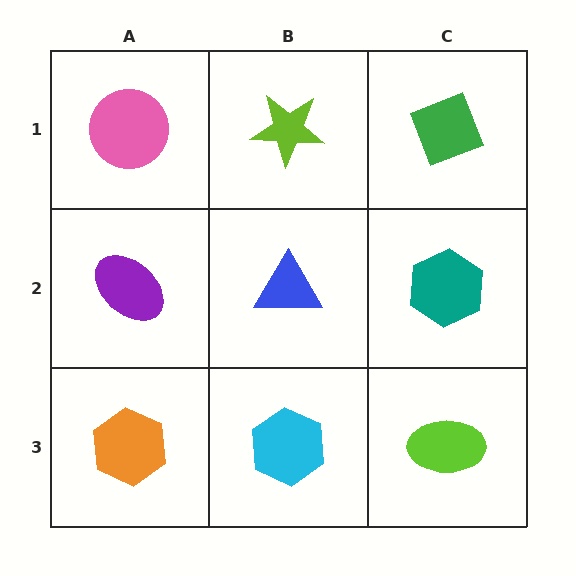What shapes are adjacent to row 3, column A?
A purple ellipse (row 2, column A), a cyan hexagon (row 3, column B).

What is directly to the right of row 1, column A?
A lime star.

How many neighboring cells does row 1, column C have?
2.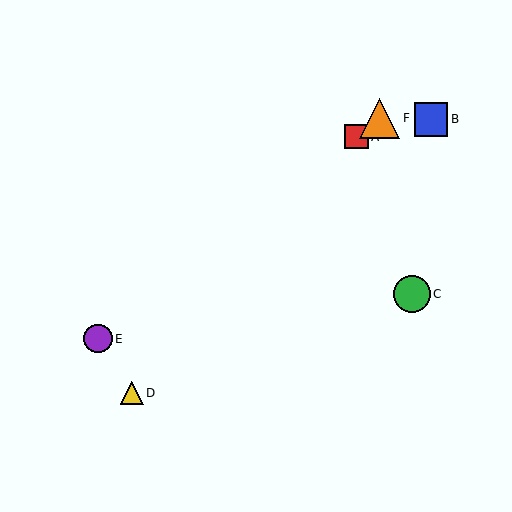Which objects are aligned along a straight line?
Objects A, E, F are aligned along a straight line.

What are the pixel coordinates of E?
Object E is at (98, 339).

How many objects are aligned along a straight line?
3 objects (A, E, F) are aligned along a straight line.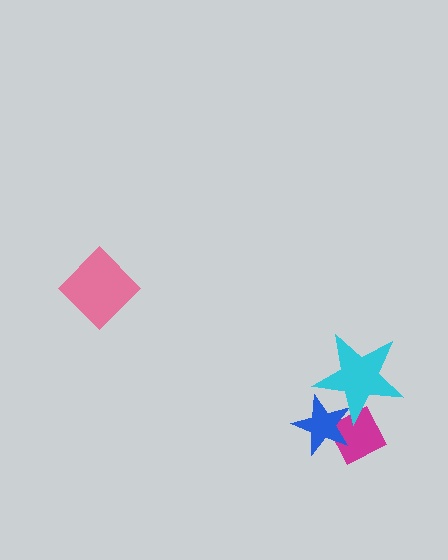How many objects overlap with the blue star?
2 objects overlap with the blue star.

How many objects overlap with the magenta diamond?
2 objects overlap with the magenta diamond.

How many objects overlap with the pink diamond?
0 objects overlap with the pink diamond.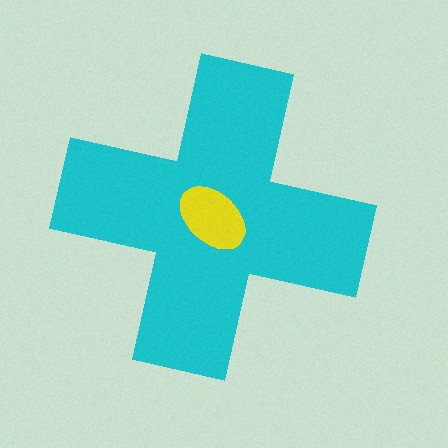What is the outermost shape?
The cyan cross.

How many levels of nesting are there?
2.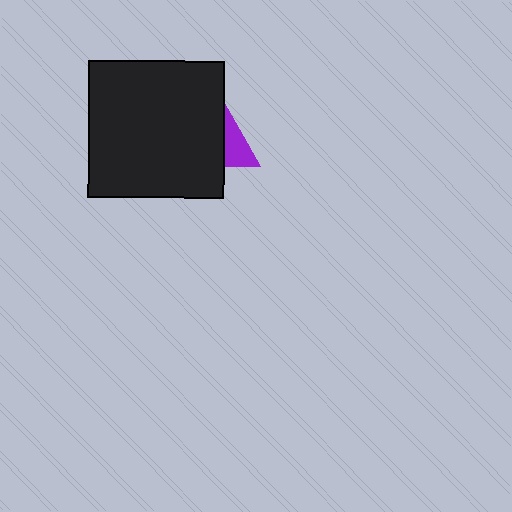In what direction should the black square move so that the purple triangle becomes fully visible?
The black square should move left. That is the shortest direction to clear the overlap and leave the purple triangle fully visible.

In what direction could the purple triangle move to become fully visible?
The purple triangle could move right. That would shift it out from behind the black square entirely.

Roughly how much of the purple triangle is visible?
A small part of it is visible (roughly 31%).